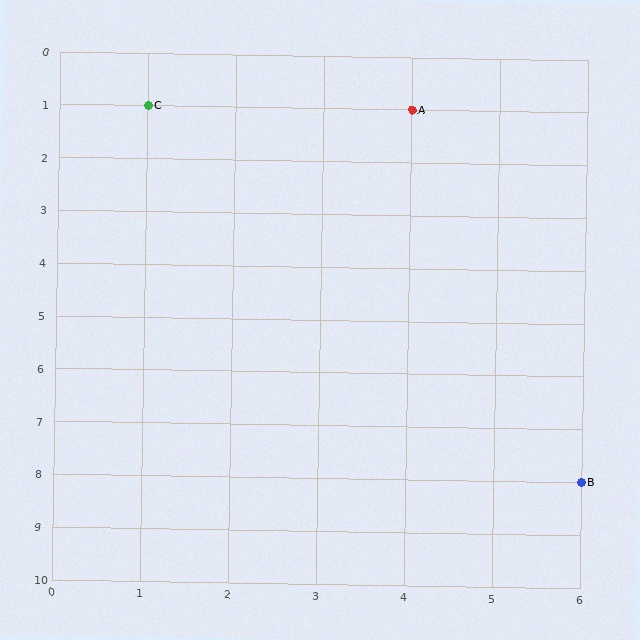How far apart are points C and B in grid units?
Points C and B are 5 columns and 7 rows apart (about 8.6 grid units diagonally).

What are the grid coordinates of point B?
Point B is at grid coordinates (6, 8).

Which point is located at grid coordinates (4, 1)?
Point A is at (4, 1).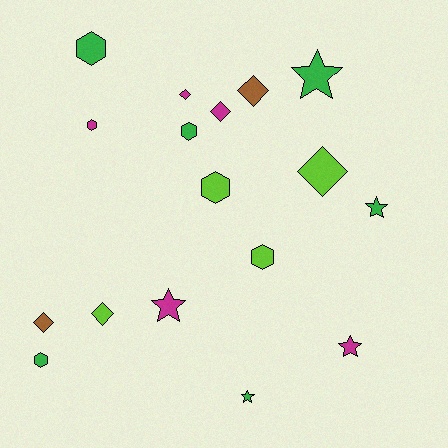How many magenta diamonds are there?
There are 2 magenta diamonds.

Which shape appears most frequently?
Diamond, with 6 objects.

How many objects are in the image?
There are 17 objects.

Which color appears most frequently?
Green, with 6 objects.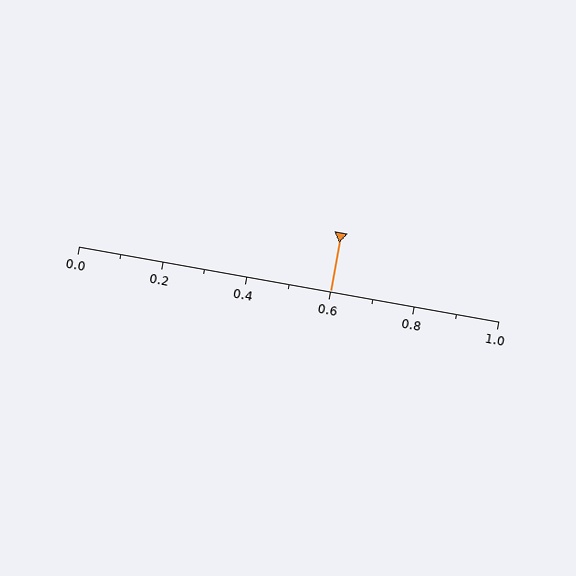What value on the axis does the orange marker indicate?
The marker indicates approximately 0.6.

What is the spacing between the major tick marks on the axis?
The major ticks are spaced 0.2 apart.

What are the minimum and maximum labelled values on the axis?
The axis runs from 0.0 to 1.0.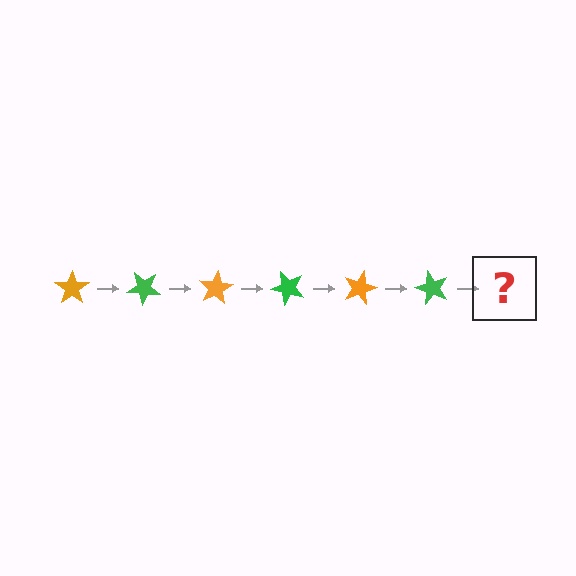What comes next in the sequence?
The next element should be an orange star, rotated 240 degrees from the start.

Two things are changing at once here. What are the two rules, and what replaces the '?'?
The two rules are that it rotates 40 degrees each step and the color cycles through orange and green. The '?' should be an orange star, rotated 240 degrees from the start.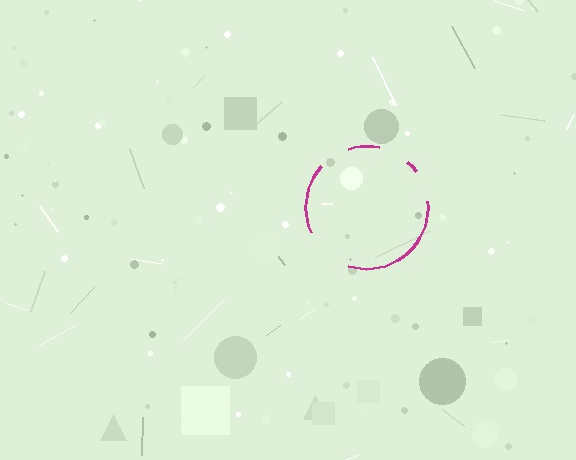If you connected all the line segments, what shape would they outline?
They would outline a circle.